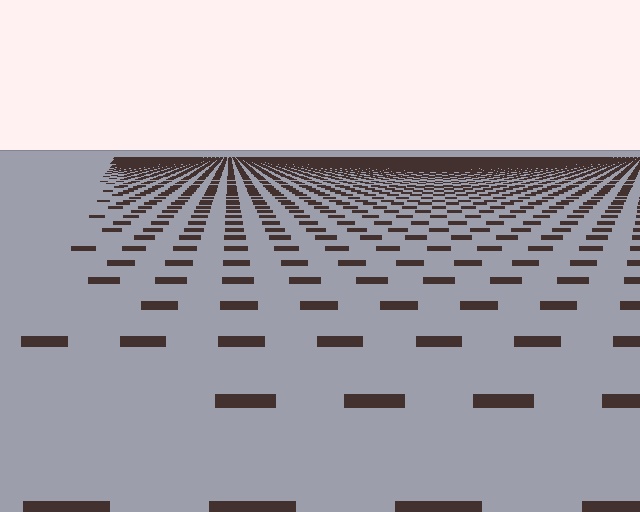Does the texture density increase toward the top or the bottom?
Density increases toward the top.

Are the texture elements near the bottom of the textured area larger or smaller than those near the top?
Larger. Near the bottom, elements are closer to the viewer and appear at a bigger on-screen size.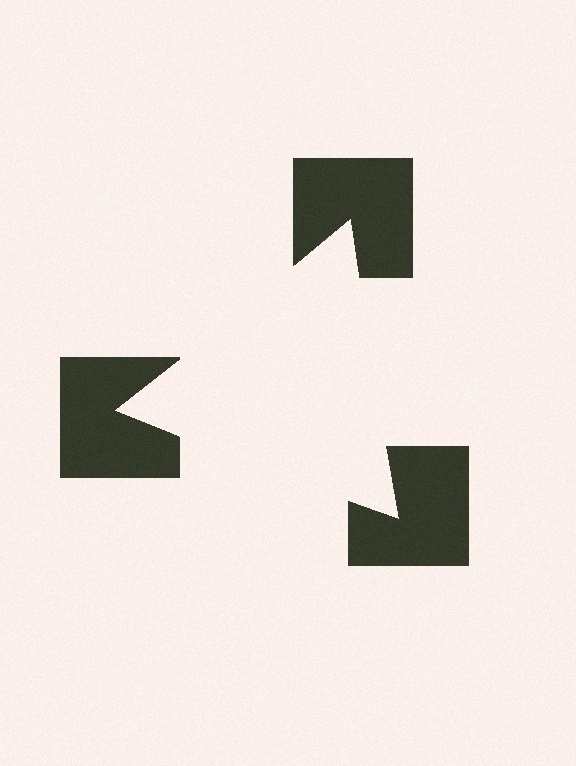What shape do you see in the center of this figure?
An illusory triangle — its edges are inferred from the aligned wedge cuts in the notched squares, not physically drawn.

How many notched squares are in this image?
There are 3 — one at each vertex of the illusory triangle.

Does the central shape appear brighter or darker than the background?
It typically appears slightly brighter than the background, even though no actual brightness change is drawn.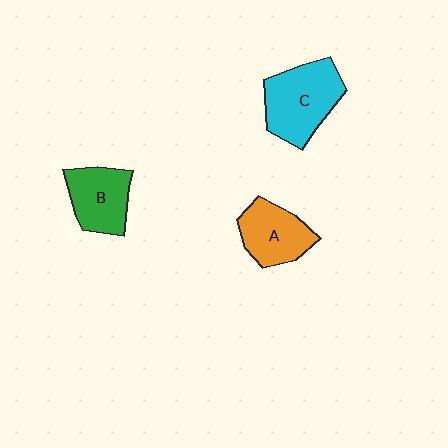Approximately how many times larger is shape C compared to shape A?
Approximately 1.3 times.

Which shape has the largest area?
Shape C (cyan).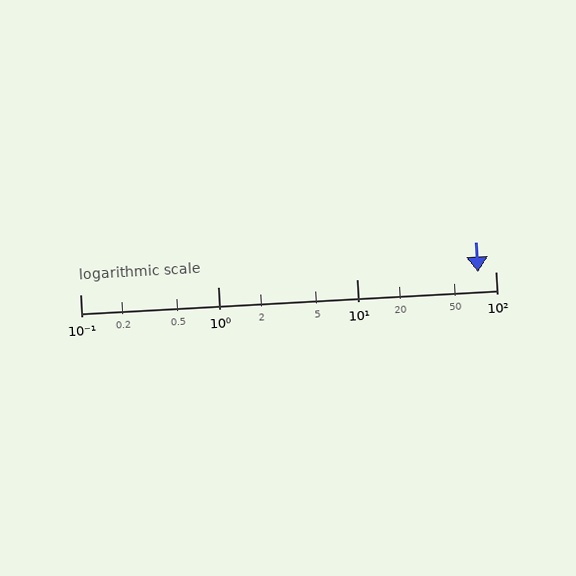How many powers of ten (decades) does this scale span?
The scale spans 3 decades, from 0.1 to 100.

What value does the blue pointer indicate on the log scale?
The pointer indicates approximately 75.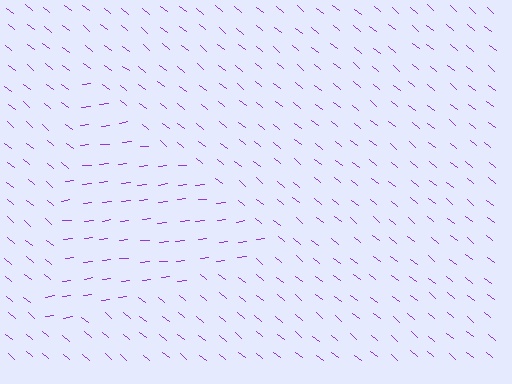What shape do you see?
I see a triangle.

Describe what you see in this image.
The image is filled with small purple line segments. A triangle region in the image has lines oriented differently from the surrounding lines, creating a visible texture boundary.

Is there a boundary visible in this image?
Yes, there is a texture boundary formed by a change in line orientation.